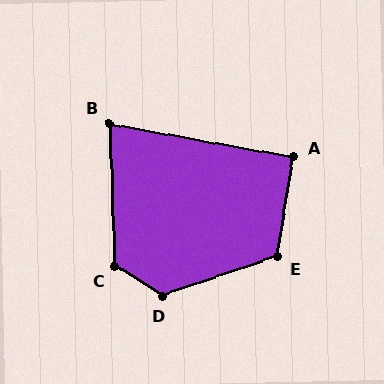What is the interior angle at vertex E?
Approximately 118 degrees (obtuse).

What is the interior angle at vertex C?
Approximately 123 degrees (obtuse).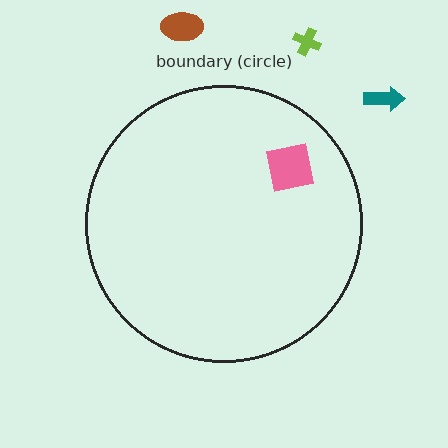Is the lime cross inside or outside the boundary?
Outside.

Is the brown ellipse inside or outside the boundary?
Outside.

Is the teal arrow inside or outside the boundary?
Outside.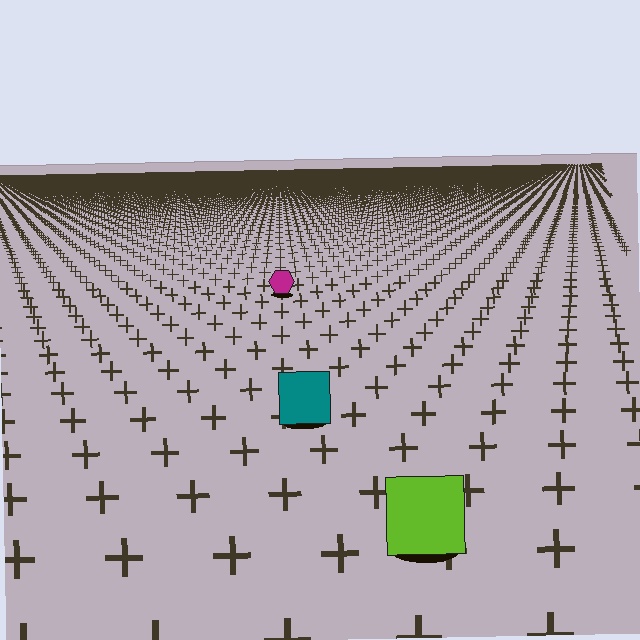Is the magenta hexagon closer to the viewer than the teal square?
No. The teal square is closer — you can tell from the texture gradient: the ground texture is coarser near it.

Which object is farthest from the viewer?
The magenta hexagon is farthest from the viewer. It appears smaller and the ground texture around it is denser.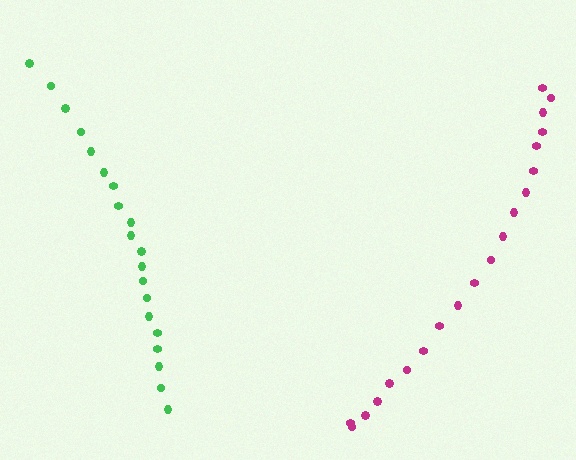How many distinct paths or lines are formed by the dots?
There are 2 distinct paths.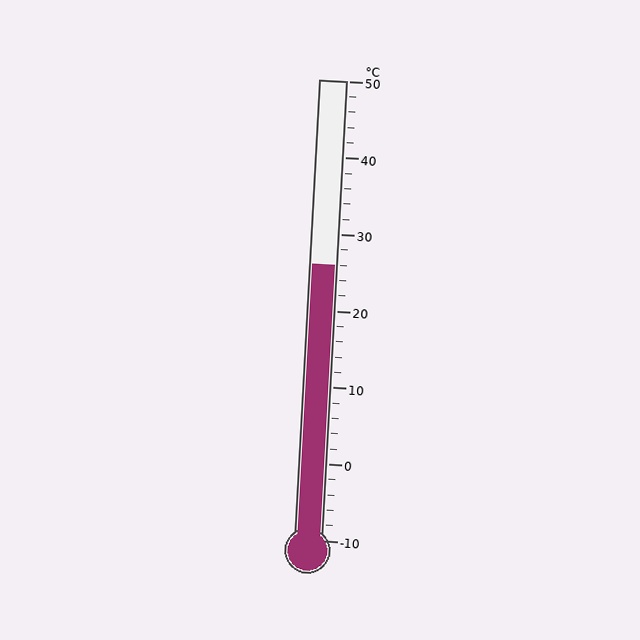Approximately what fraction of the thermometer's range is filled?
The thermometer is filled to approximately 60% of its range.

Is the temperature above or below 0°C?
The temperature is above 0°C.